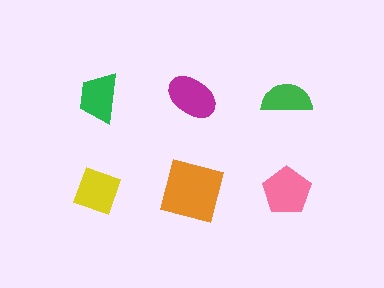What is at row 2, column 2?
An orange square.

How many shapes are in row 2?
3 shapes.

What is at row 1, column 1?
A green trapezoid.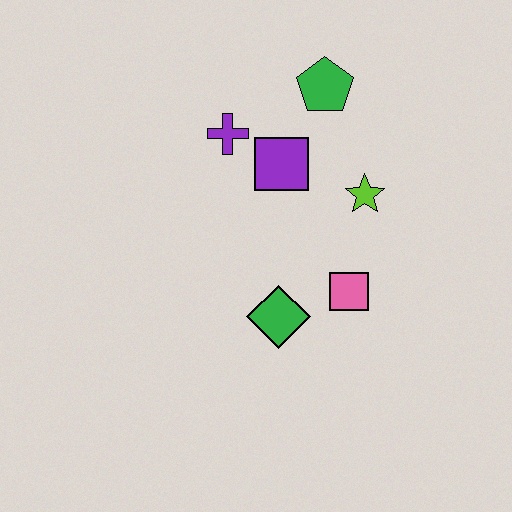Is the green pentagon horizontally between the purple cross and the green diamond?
No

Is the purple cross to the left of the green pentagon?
Yes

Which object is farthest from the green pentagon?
The green diamond is farthest from the green pentagon.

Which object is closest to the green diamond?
The pink square is closest to the green diamond.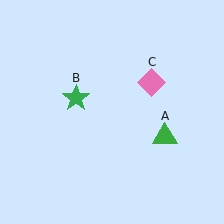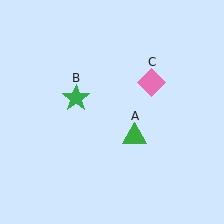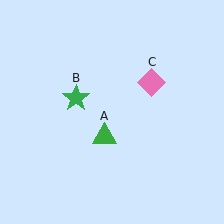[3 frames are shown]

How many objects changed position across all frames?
1 object changed position: green triangle (object A).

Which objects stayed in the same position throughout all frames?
Green star (object B) and pink diamond (object C) remained stationary.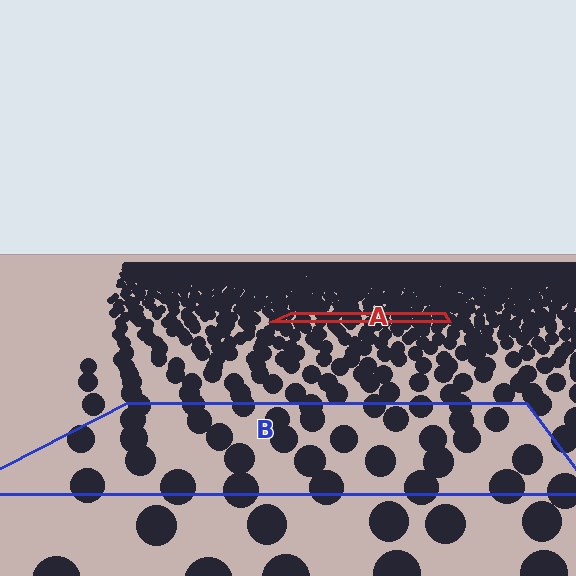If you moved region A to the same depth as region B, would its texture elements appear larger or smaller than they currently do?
They would appear larger. At a closer depth, the same texture elements are projected at a bigger on-screen size.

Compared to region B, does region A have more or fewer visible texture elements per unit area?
Region A has more texture elements per unit area — they are packed more densely because it is farther away.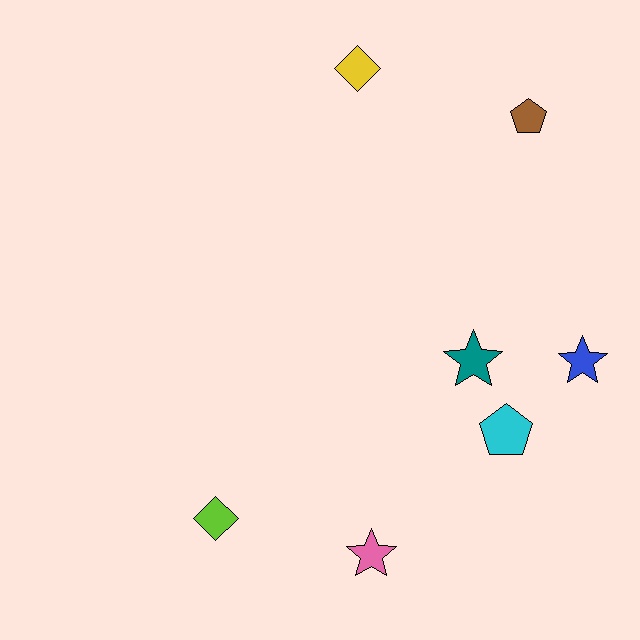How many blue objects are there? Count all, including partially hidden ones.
There is 1 blue object.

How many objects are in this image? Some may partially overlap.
There are 7 objects.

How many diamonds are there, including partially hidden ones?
There are 2 diamonds.